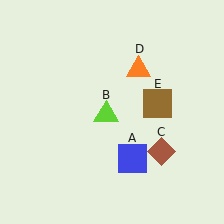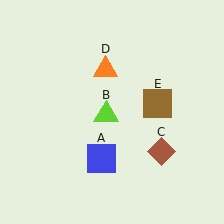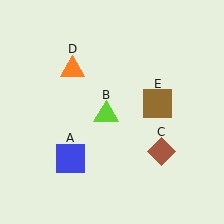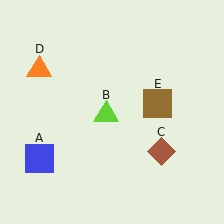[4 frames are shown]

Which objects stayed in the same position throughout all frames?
Lime triangle (object B) and brown diamond (object C) and brown square (object E) remained stationary.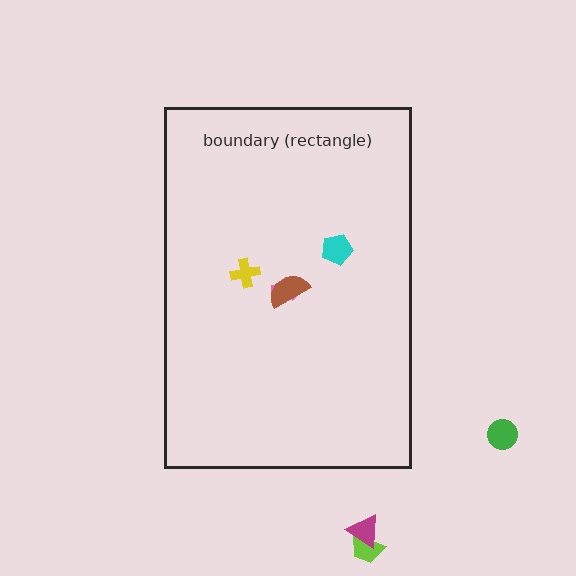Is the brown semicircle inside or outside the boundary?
Inside.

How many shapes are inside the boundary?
4 inside, 3 outside.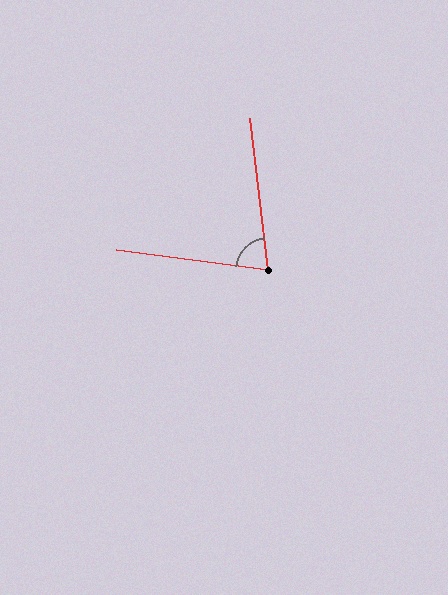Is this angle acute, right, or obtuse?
It is acute.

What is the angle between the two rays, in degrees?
Approximately 76 degrees.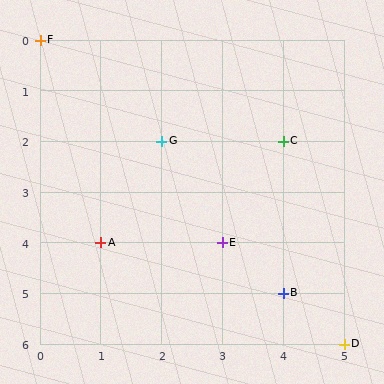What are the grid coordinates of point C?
Point C is at grid coordinates (4, 2).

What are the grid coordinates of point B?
Point B is at grid coordinates (4, 5).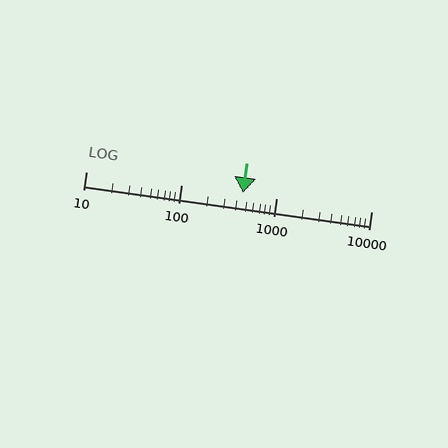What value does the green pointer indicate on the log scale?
The pointer indicates approximately 450.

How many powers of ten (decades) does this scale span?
The scale spans 3 decades, from 10 to 10000.